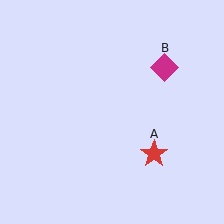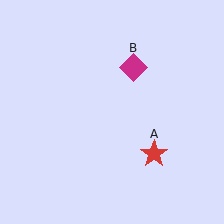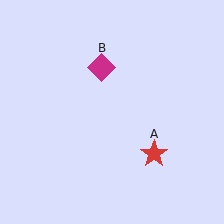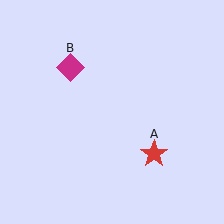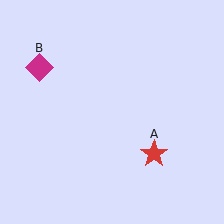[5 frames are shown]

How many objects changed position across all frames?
1 object changed position: magenta diamond (object B).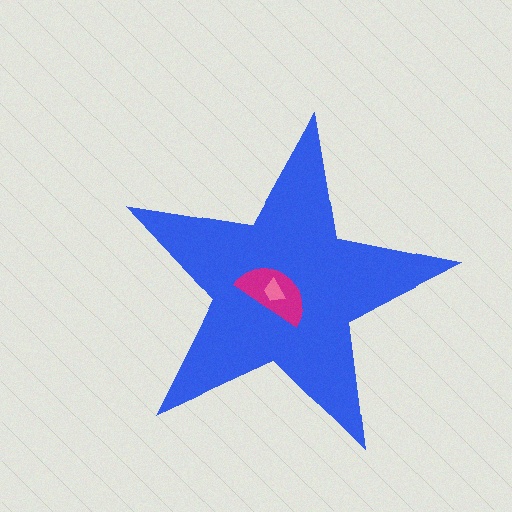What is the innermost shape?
The pink trapezoid.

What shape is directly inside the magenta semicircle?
The pink trapezoid.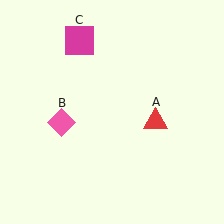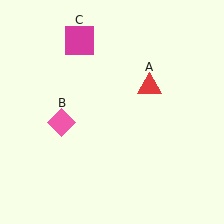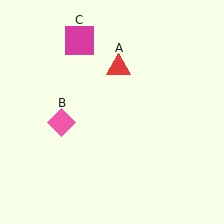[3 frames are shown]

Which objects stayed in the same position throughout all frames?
Pink diamond (object B) and magenta square (object C) remained stationary.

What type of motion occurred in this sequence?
The red triangle (object A) rotated counterclockwise around the center of the scene.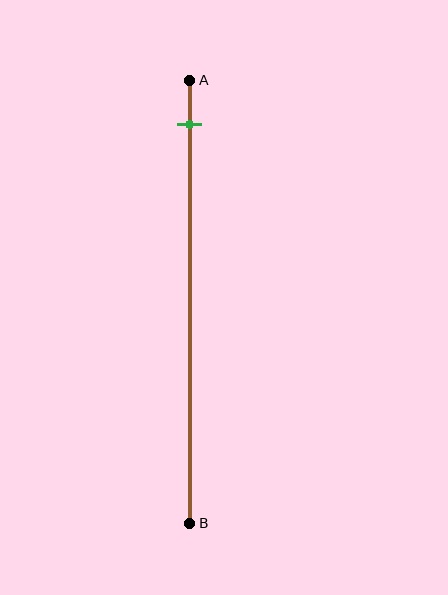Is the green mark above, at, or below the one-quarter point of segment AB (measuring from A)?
The green mark is above the one-quarter point of segment AB.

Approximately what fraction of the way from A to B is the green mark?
The green mark is approximately 10% of the way from A to B.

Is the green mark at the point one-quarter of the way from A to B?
No, the mark is at about 10% from A, not at the 25% one-quarter point.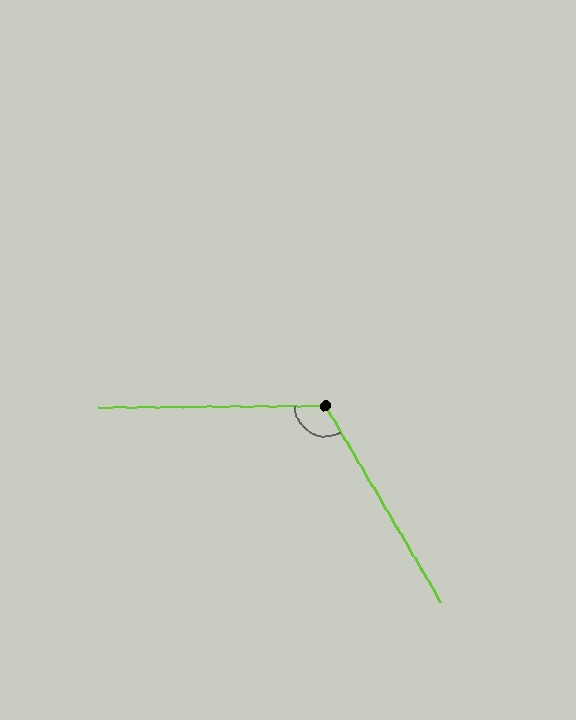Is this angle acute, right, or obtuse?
It is obtuse.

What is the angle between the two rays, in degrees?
Approximately 120 degrees.